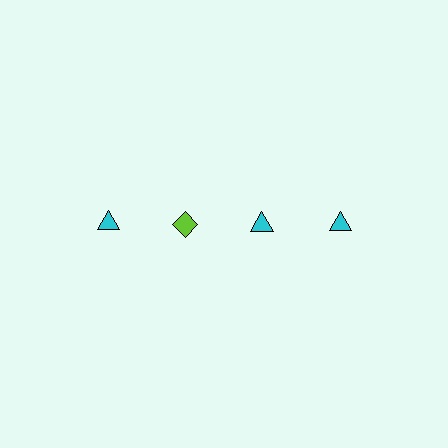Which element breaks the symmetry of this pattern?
The lime diamond in the top row, second from left column breaks the symmetry. All other shapes are cyan triangles.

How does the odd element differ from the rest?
It differs in both color (lime instead of cyan) and shape (diamond instead of triangle).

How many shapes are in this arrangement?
There are 4 shapes arranged in a grid pattern.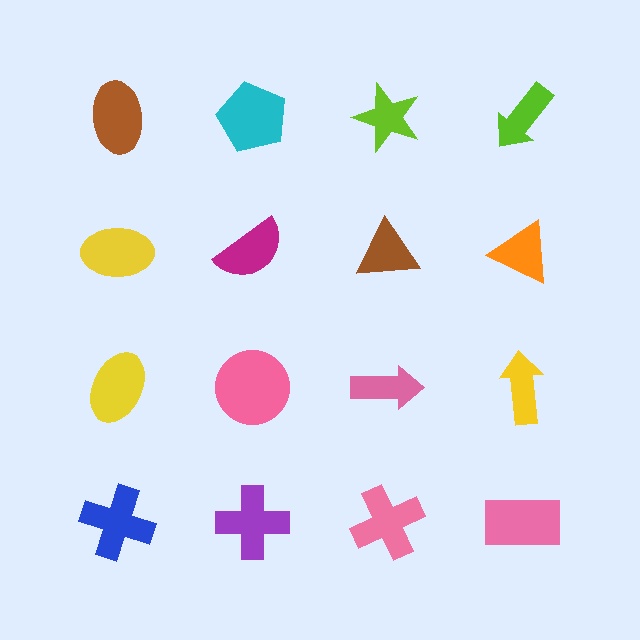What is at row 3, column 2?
A pink circle.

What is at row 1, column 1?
A brown ellipse.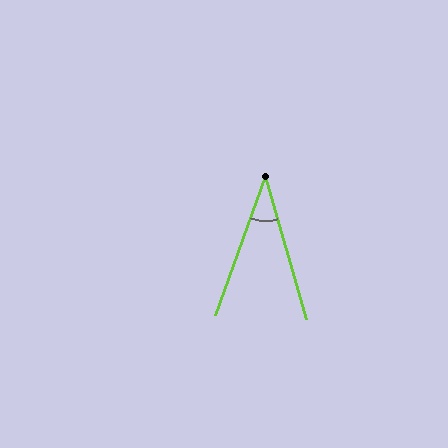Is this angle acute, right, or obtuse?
It is acute.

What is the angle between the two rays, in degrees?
Approximately 36 degrees.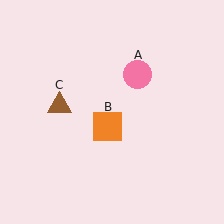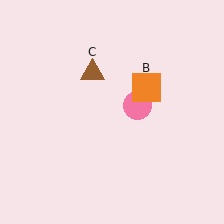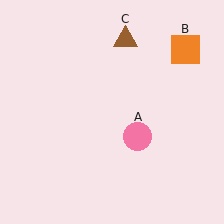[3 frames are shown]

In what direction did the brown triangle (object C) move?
The brown triangle (object C) moved up and to the right.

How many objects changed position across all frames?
3 objects changed position: pink circle (object A), orange square (object B), brown triangle (object C).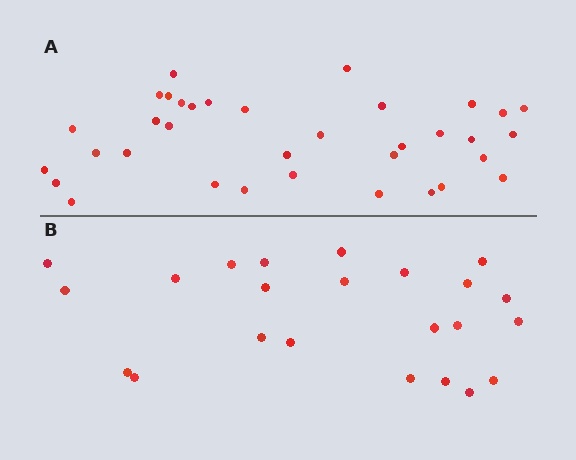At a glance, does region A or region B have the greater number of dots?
Region A (the top region) has more dots.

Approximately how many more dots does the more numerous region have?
Region A has roughly 12 or so more dots than region B.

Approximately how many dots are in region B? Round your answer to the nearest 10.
About 20 dots. (The exact count is 23, which rounds to 20.)